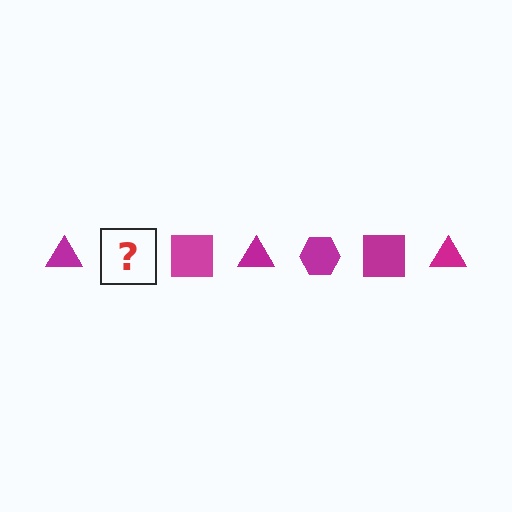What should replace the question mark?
The question mark should be replaced with a magenta hexagon.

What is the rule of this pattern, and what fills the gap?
The rule is that the pattern cycles through triangle, hexagon, square shapes in magenta. The gap should be filled with a magenta hexagon.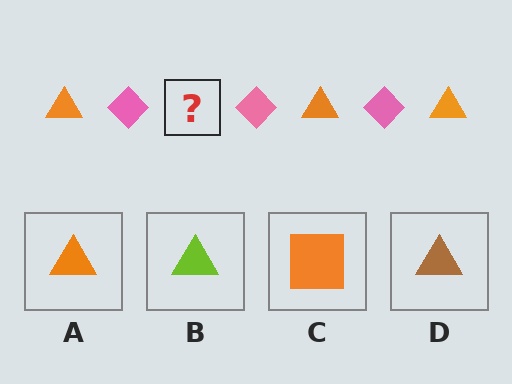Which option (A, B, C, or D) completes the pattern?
A.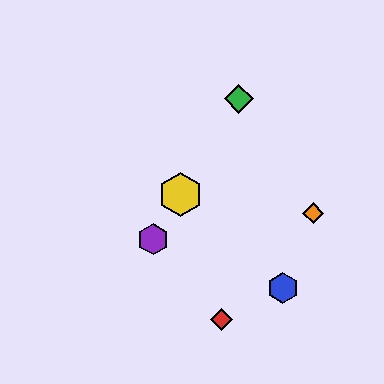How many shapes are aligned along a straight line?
3 shapes (the green diamond, the yellow hexagon, the purple hexagon) are aligned along a straight line.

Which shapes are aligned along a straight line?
The green diamond, the yellow hexagon, the purple hexagon are aligned along a straight line.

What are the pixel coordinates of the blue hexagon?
The blue hexagon is at (283, 288).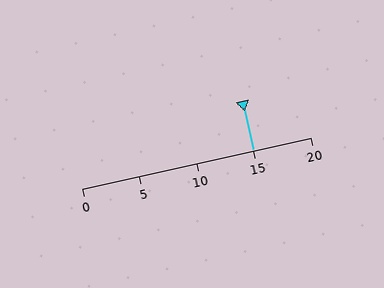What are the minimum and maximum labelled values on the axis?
The axis runs from 0 to 20.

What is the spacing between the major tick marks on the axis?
The major ticks are spaced 5 apart.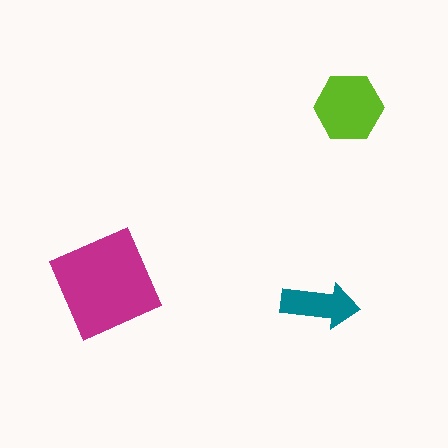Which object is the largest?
The magenta square.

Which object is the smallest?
The teal arrow.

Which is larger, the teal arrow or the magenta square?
The magenta square.